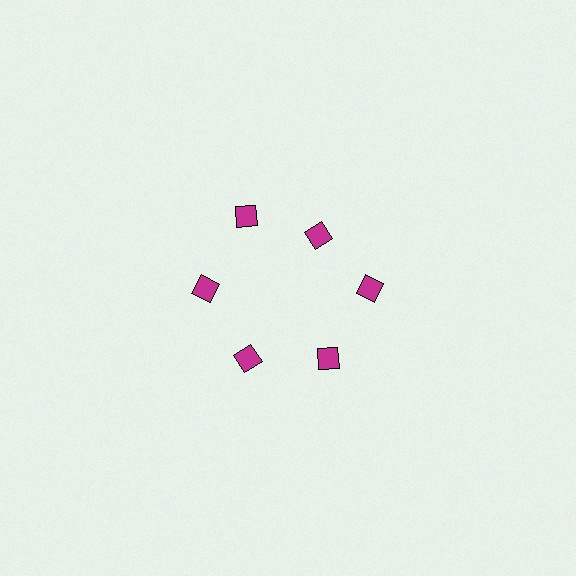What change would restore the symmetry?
The symmetry would be restored by moving it outward, back onto the ring so that all 6 diamonds sit at equal angles and equal distance from the center.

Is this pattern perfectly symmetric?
No. The 6 magenta diamonds are arranged in a ring, but one element near the 1 o'clock position is pulled inward toward the center, breaking the 6-fold rotational symmetry.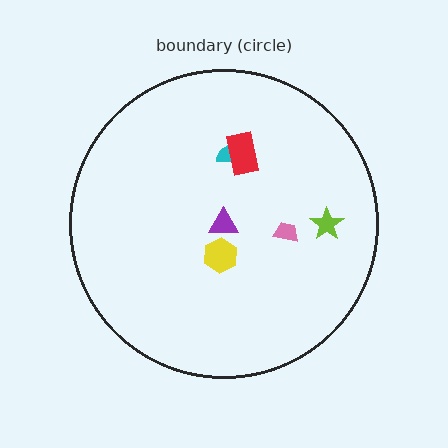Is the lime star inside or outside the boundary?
Inside.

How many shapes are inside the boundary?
6 inside, 0 outside.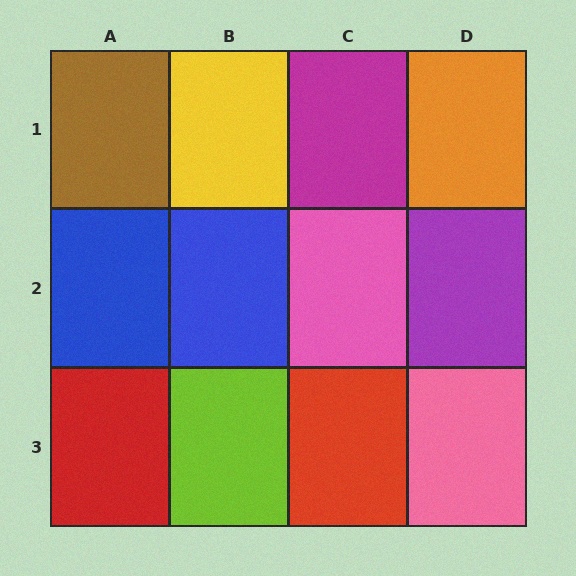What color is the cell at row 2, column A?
Blue.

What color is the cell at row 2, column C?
Pink.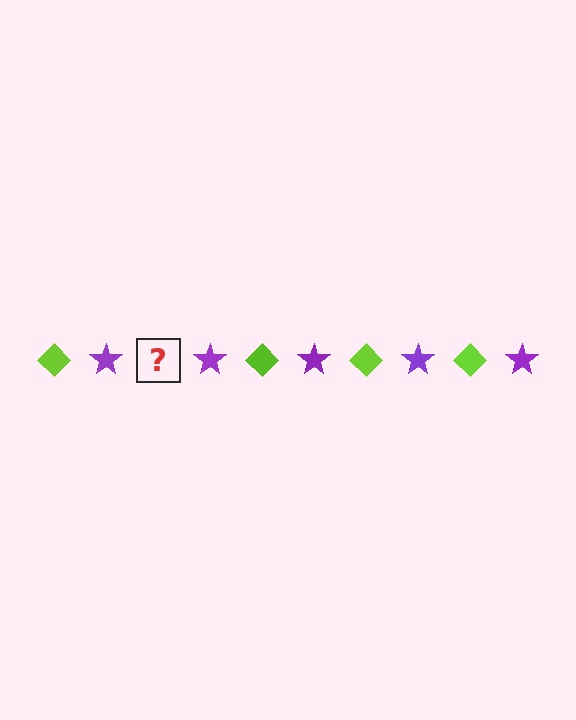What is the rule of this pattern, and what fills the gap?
The rule is that the pattern alternates between lime diamond and purple star. The gap should be filled with a lime diamond.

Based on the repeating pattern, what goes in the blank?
The blank should be a lime diamond.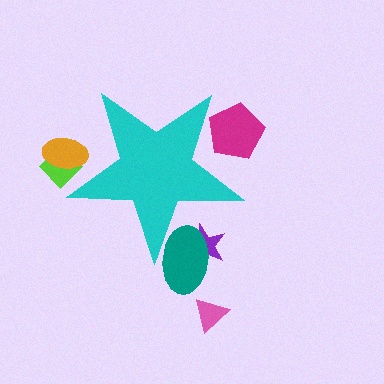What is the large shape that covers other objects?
A cyan star.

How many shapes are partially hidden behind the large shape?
5 shapes are partially hidden.